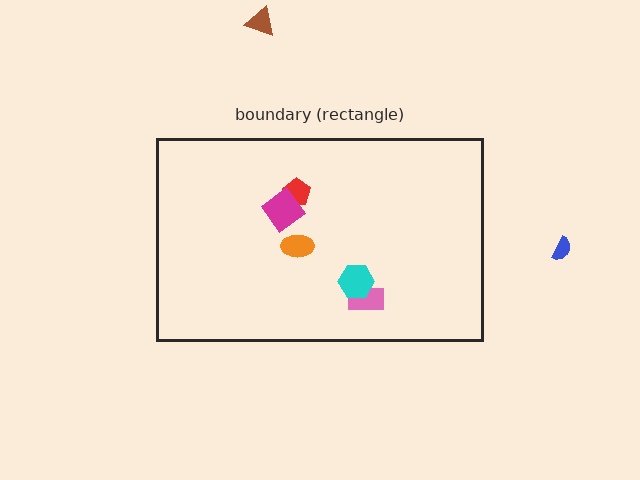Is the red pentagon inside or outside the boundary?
Inside.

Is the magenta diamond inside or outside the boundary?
Inside.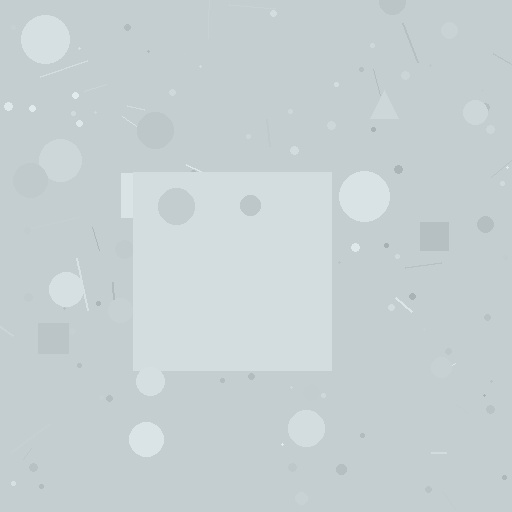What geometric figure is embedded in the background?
A square is embedded in the background.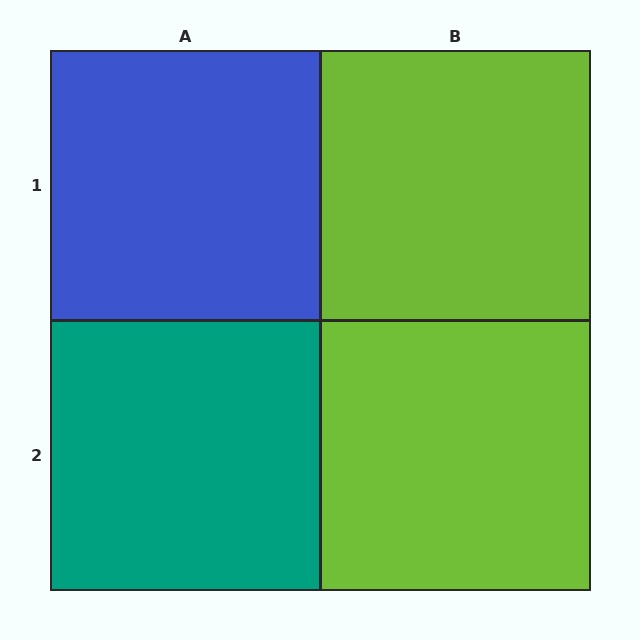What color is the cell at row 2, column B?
Lime.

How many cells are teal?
1 cell is teal.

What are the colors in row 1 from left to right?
Blue, lime.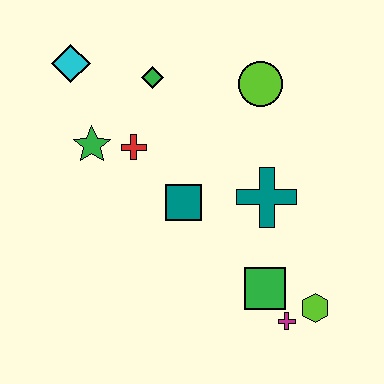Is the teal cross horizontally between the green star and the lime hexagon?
Yes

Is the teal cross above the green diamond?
No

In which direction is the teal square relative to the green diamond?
The teal square is below the green diamond.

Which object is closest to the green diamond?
The red cross is closest to the green diamond.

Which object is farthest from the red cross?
The lime hexagon is farthest from the red cross.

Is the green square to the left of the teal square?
No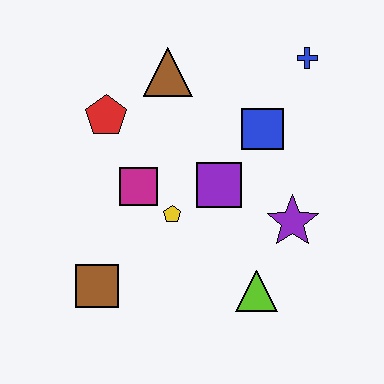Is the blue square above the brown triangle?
No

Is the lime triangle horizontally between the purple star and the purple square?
Yes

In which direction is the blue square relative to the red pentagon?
The blue square is to the right of the red pentagon.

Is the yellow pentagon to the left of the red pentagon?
No